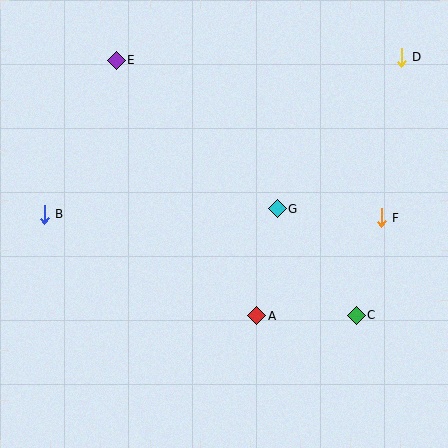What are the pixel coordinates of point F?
Point F is at (381, 218).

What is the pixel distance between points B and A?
The distance between B and A is 235 pixels.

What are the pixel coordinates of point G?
Point G is at (277, 209).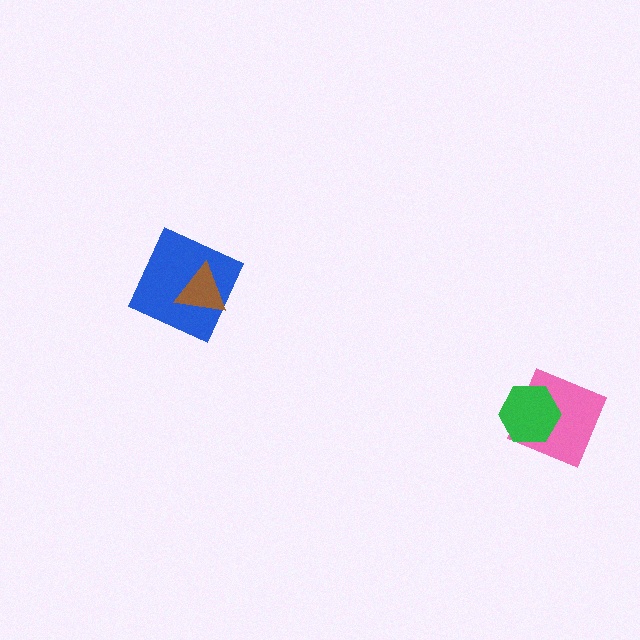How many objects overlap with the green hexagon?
1 object overlaps with the green hexagon.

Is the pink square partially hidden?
Yes, it is partially covered by another shape.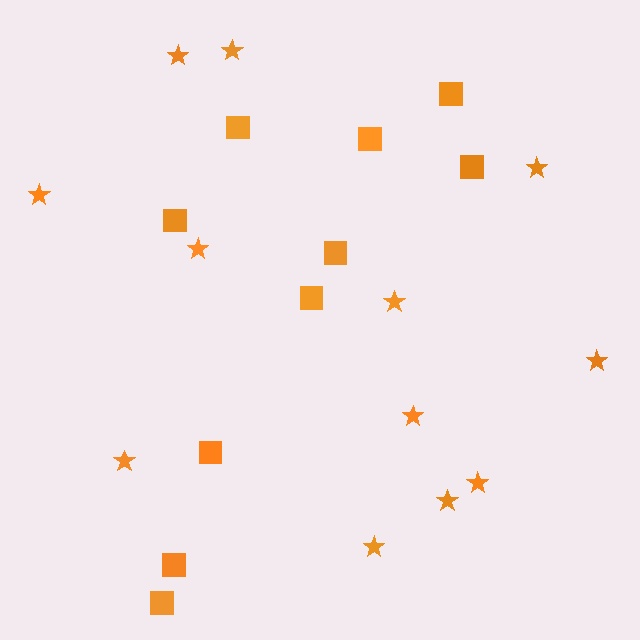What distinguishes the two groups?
There are 2 groups: one group of squares (10) and one group of stars (12).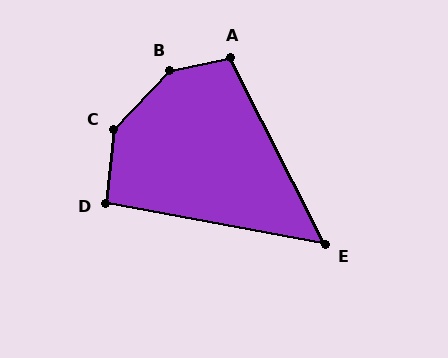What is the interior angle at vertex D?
Approximately 94 degrees (approximately right).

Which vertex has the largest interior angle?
B, at approximately 145 degrees.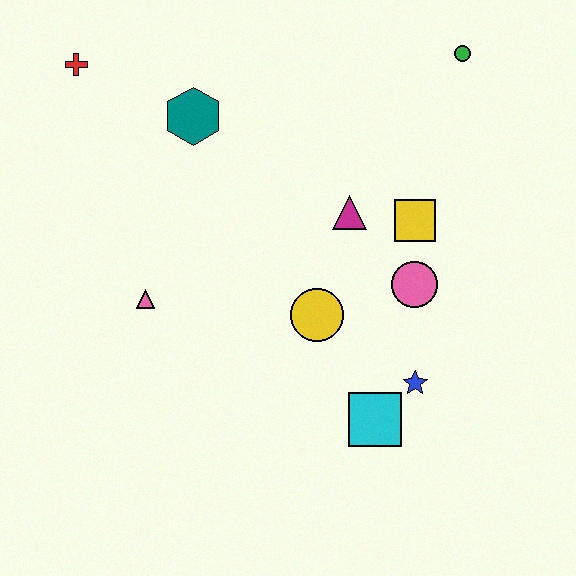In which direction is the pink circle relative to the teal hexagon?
The pink circle is to the right of the teal hexagon.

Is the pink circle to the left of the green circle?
Yes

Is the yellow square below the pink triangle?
No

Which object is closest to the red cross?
The teal hexagon is closest to the red cross.